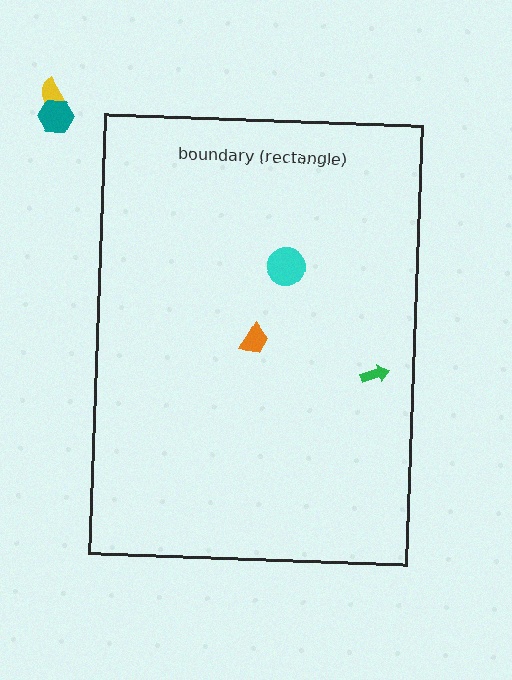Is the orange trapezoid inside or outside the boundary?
Inside.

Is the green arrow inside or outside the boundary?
Inside.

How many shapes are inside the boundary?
3 inside, 2 outside.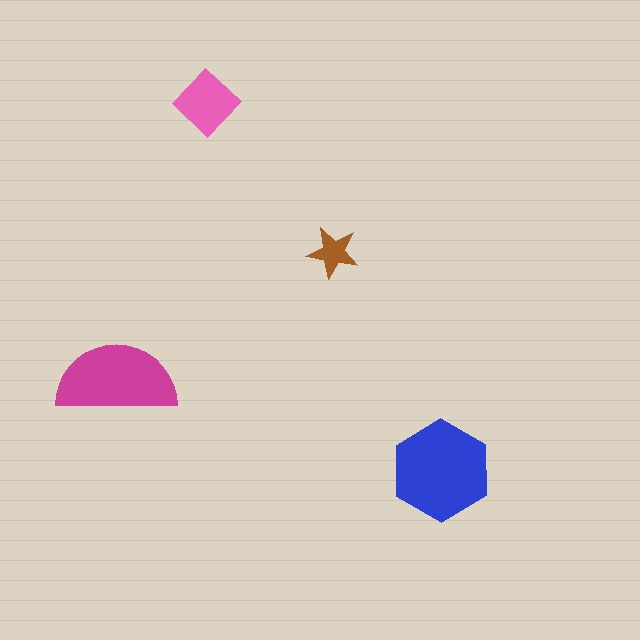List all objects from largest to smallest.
The blue hexagon, the magenta semicircle, the pink diamond, the brown star.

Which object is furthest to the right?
The blue hexagon is rightmost.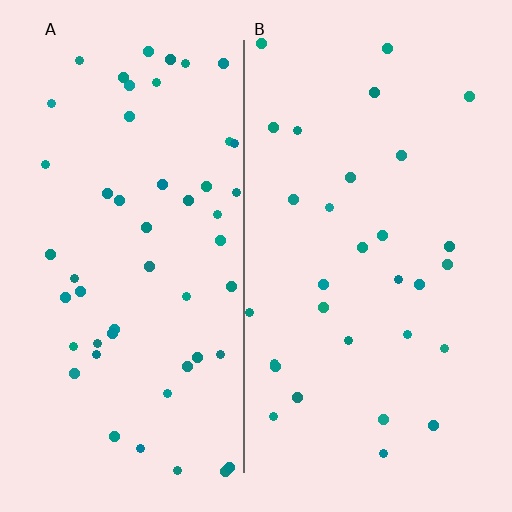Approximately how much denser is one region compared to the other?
Approximately 1.7× — region A over region B.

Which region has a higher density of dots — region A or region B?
A (the left).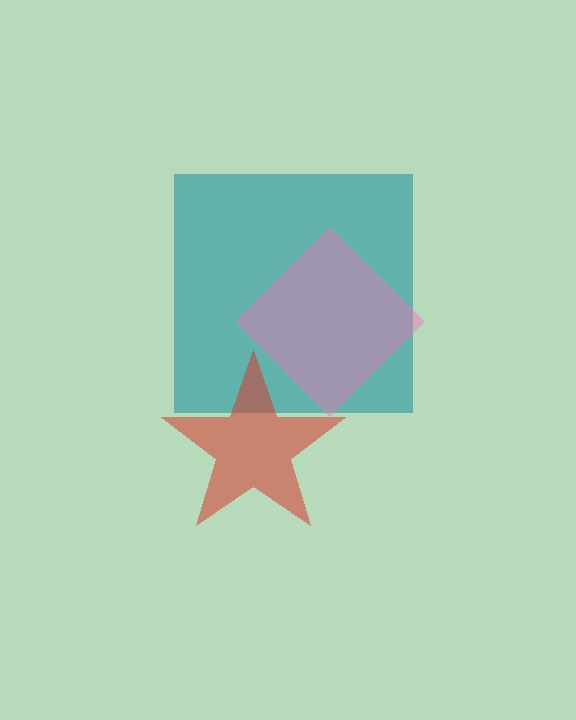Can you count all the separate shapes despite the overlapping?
Yes, there are 3 separate shapes.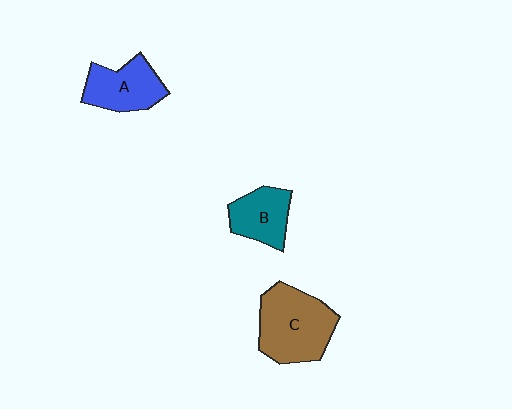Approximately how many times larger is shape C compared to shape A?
Approximately 1.5 times.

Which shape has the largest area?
Shape C (brown).